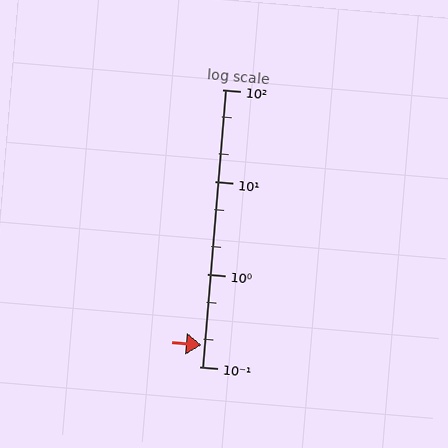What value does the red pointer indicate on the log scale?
The pointer indicates approximately 0.17.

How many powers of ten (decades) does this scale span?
The scale spans 3 decades, from 0.1 to 100.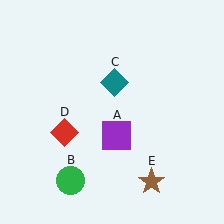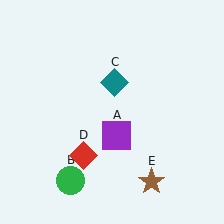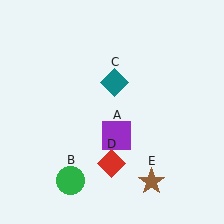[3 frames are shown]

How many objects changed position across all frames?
1 object changed position: red diamond (object D).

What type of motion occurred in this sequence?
The red diamond (object D) rotated counterclockwise around the center of the scene.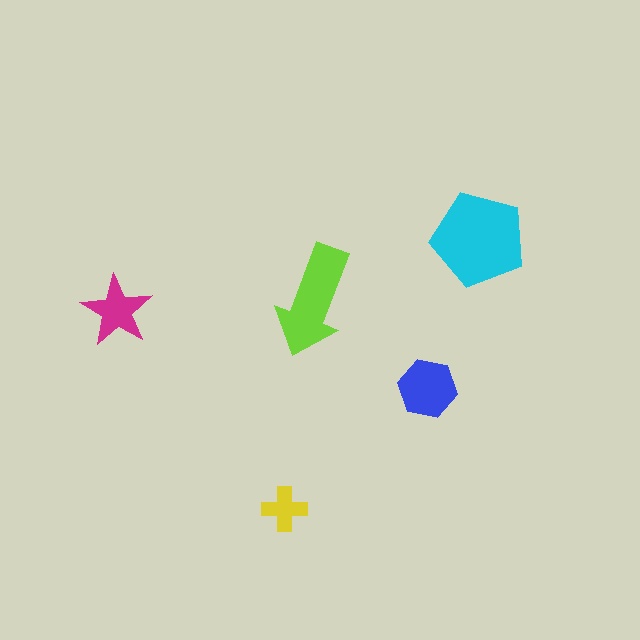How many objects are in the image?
There are 5 objects in the image.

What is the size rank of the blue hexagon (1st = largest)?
3rd.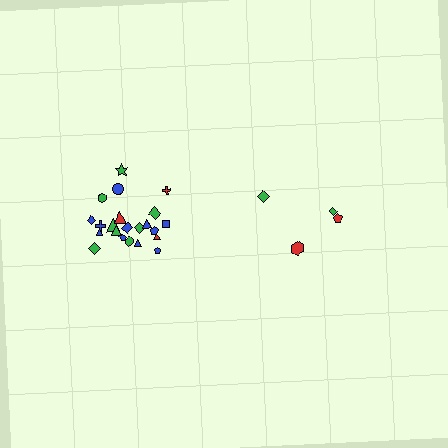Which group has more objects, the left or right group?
The left group.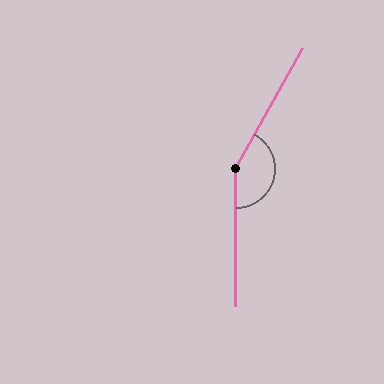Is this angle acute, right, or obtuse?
It is obtuse.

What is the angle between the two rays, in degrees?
Approximately 151 degrees.